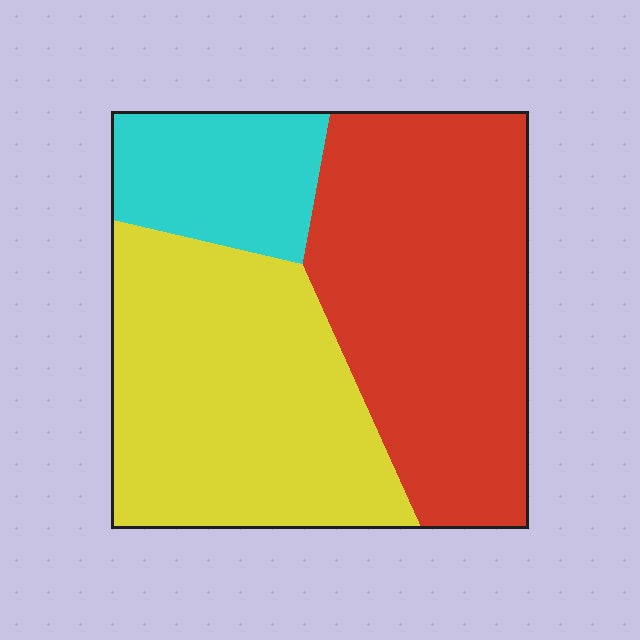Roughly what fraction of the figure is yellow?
Yellow covers 41% of the figure.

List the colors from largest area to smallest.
From largest to smallest: red, yellow, cyan.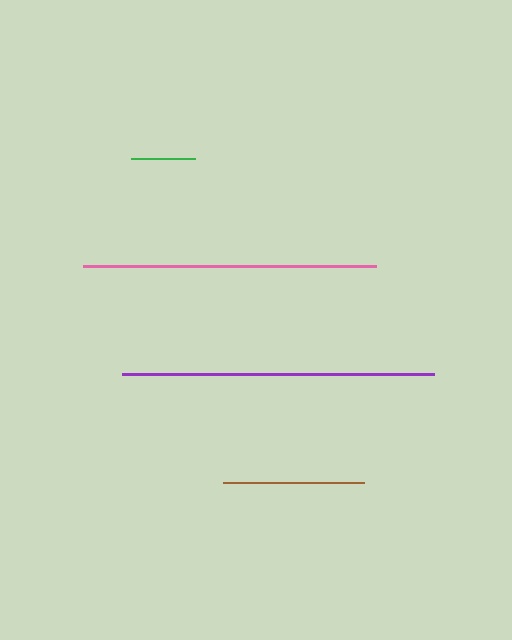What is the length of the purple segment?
The purple segment is approximately 312 pixels long.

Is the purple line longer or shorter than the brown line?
The purple line is longer than the brown line.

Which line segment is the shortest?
The green line is the shortest at approximately 64 pixels.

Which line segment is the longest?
The purple line is the longest at approximately 312 pixels.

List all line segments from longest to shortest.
From longest to shortest: purple, pink, brown, green.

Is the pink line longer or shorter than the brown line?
The pink line is longer than the brown line.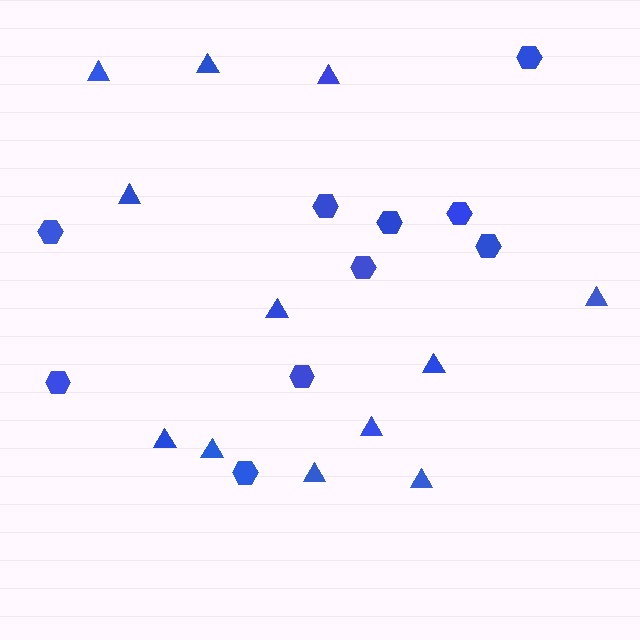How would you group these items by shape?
There are 2 groups: one group of triangles (12) and one group of hexagons (10).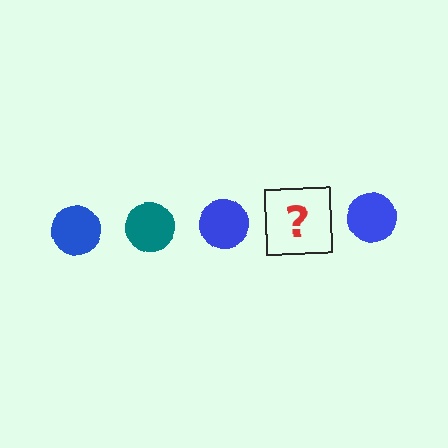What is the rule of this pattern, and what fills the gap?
The rule is that the pattern cycles through blue, teal circles. The gap should be filled with a teal circle.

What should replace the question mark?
The question mark should be replaced with a teal circle.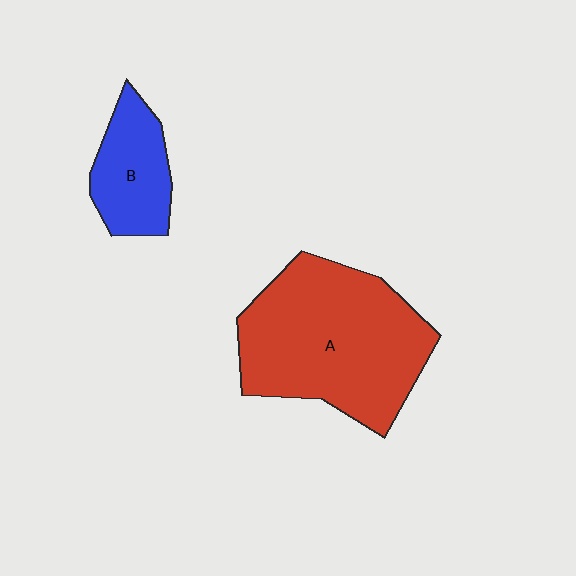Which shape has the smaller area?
Shape B (blue).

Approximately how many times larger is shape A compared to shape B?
Approximately 2.6 times.